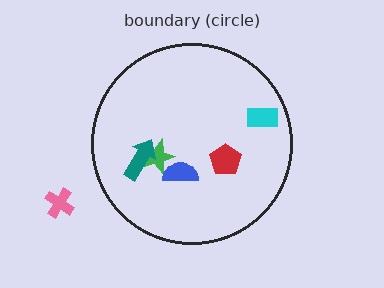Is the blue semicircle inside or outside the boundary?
Inside.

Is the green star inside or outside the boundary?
Inside.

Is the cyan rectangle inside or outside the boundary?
Inside.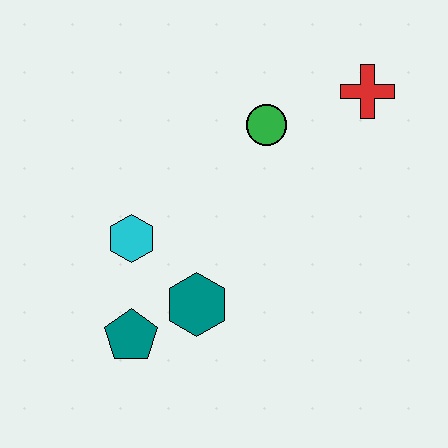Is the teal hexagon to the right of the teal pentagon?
Yes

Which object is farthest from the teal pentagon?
The red cross is farthest from the teal pentagon.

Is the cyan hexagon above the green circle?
No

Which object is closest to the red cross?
The green circle is closest to the red cross.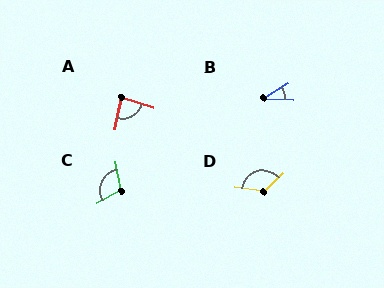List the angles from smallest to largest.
B (35°), A (82°), C (108°), D (130°).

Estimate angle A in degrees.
Approximately 82 degrees.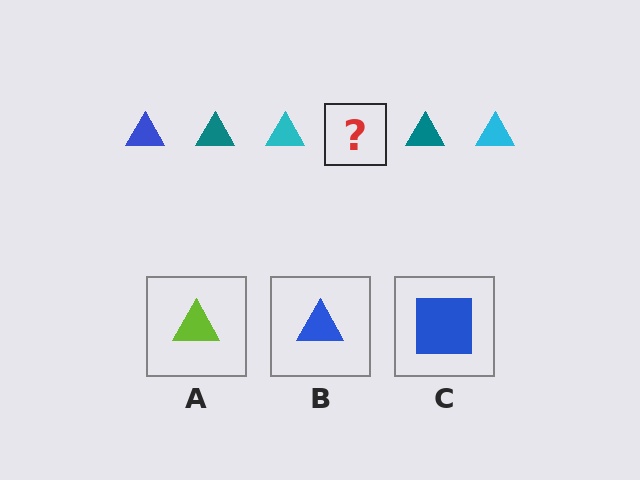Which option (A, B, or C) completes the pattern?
B.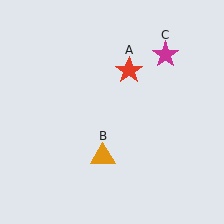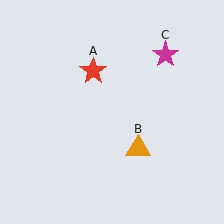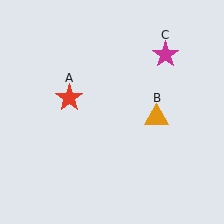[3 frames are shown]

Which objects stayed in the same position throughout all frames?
Magenta star (object C) remained stationary.